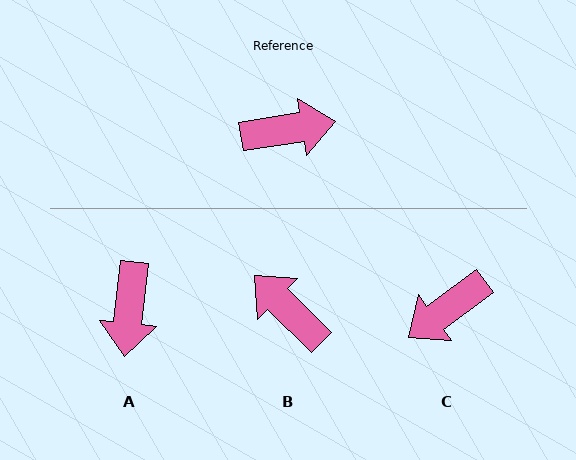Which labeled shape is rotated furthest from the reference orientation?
C, about 153 degrees away.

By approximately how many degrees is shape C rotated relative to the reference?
Approximately 153 degrees clockwise.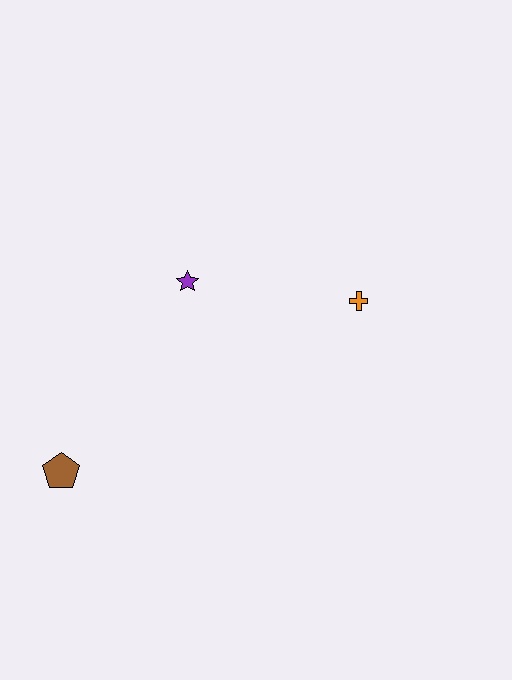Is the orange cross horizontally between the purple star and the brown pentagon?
No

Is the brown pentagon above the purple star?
No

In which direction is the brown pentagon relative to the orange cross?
The brown pentagon is to the left of the orange cross.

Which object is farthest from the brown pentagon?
The orange cross is farthest from the brown pentagon.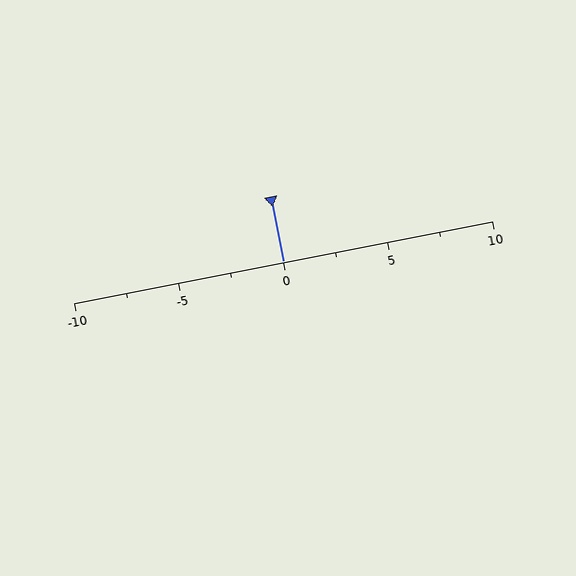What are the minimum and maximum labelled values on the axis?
The axis runs from -10 to 10.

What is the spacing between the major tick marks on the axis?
The major ticks are spaced 5 apart.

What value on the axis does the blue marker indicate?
The marker indicates approximately 0.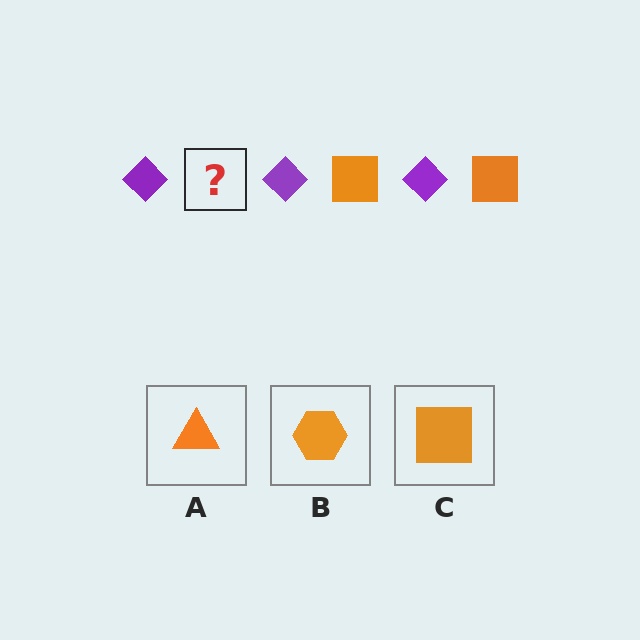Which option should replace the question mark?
Option C.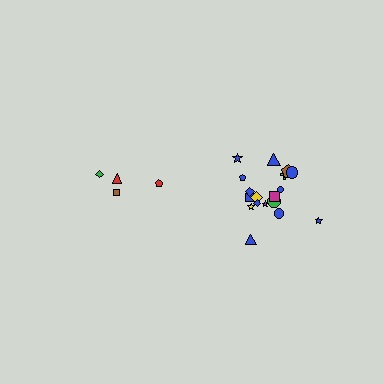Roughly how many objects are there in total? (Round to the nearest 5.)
Roughly 20 objects in total.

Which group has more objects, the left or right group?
The right group.